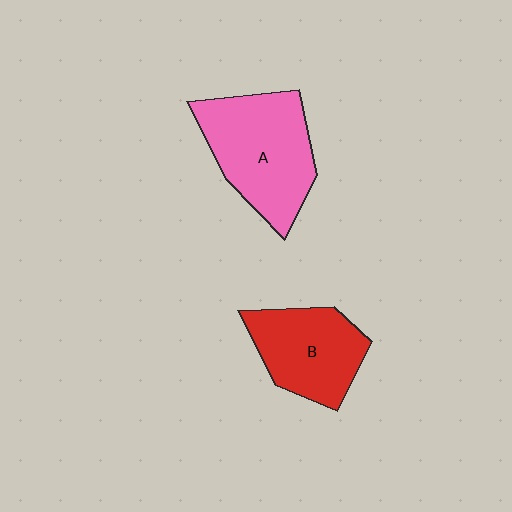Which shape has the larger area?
Shape A (pink).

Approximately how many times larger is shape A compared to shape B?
Approximately 1.3 times.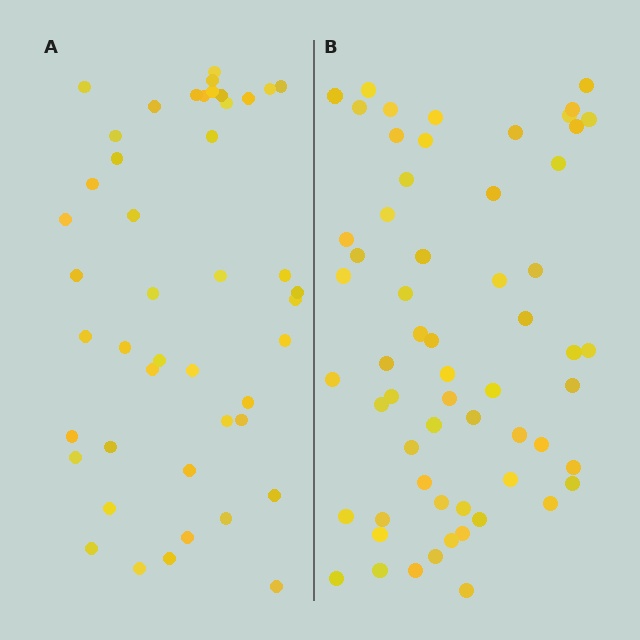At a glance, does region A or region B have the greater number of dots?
Region B (the right region) has more dots.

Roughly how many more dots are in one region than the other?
Region B has approximately 15 more dots than region A.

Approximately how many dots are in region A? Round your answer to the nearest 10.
About 40 dots. (The exact count is 45, which rounds to 40.)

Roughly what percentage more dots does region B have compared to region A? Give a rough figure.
About 35% more.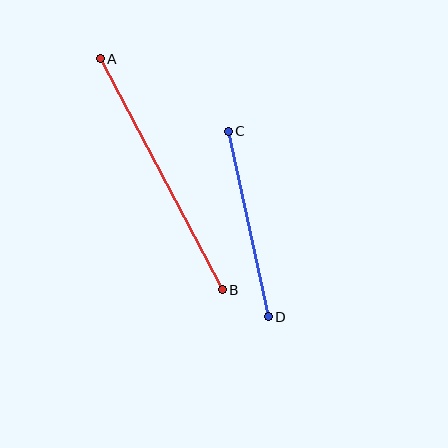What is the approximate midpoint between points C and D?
The midpoint is at approximately (248, 224) pixels.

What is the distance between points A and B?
The distance is approximately 261 pixels.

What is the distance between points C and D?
The distance is approximately 190 pixels.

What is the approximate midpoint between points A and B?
The midpoint is at approximately (161, 174) pixels.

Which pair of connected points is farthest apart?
Points A and B are farthest apart.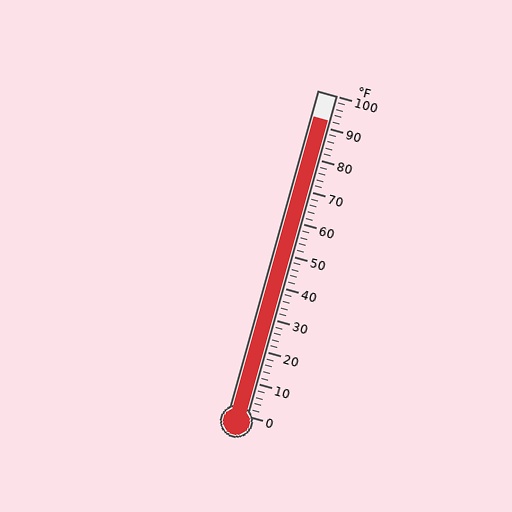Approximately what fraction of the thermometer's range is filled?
The thermometer is filled to approximately 90% of its range.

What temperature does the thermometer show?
The thermometer shows approximately 92°F.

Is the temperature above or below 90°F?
The temperature is above 90°F.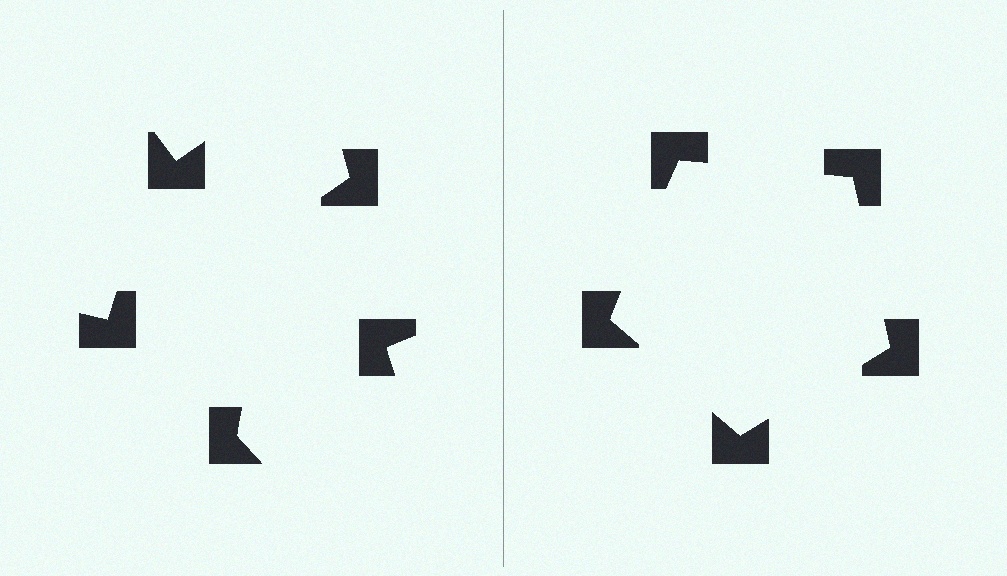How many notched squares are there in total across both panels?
10 — 5 on each side.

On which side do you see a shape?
An illusory pentagon appears on the right side. On the left side the wedge cuts are rotated, so no coherent shape forms.